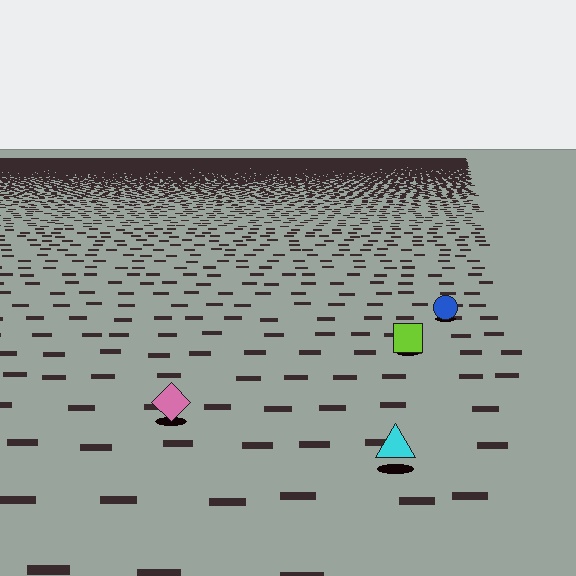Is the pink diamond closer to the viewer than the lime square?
Yes. The pink diamond is closer — you can tell from the texture gradient: the ground texture is coarser near it.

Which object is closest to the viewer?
The cyan triangle is closest. The texture marks near it are larger and more spread out.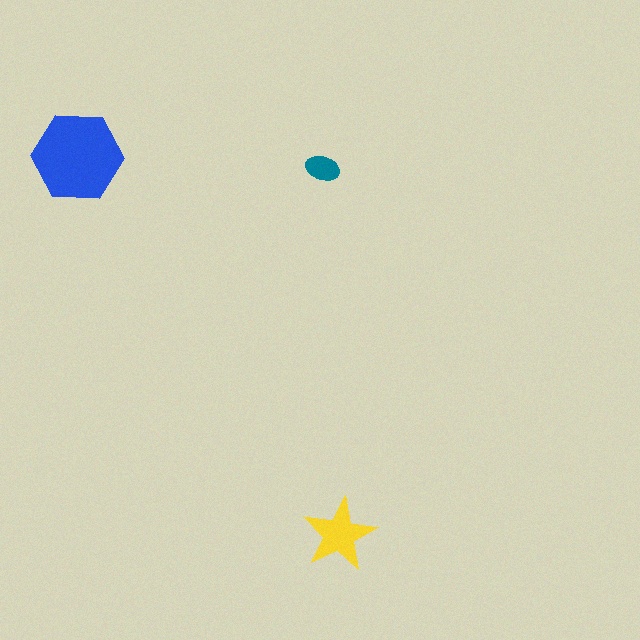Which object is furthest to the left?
The blue hexagon is leftmost.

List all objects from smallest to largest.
The teal ellipse, the yellow star, the blue hexagon.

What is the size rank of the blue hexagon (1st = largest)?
1st.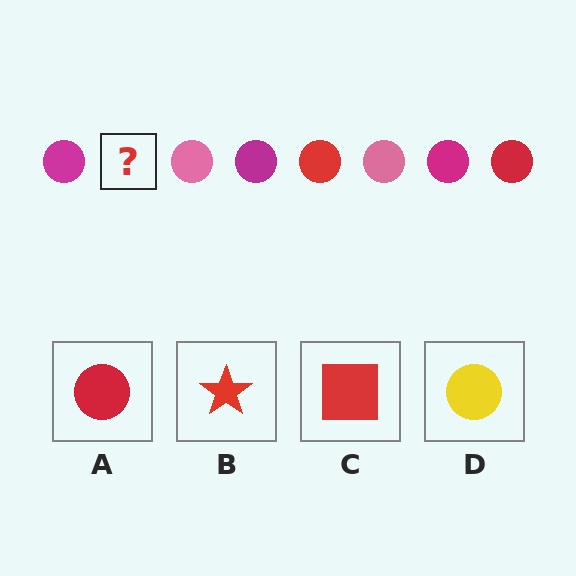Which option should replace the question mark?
Option A.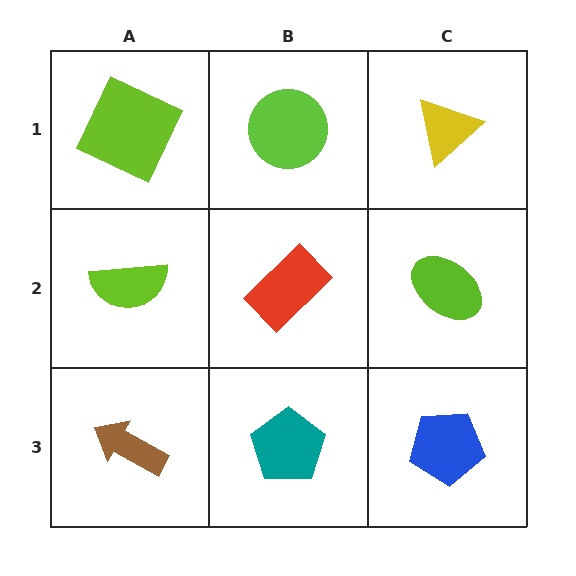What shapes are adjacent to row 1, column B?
A red rectangle (row 2, column B), a lime square (row 1, column A), a yellow triangle (row 1, column C).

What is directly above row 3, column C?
A lime ellipse.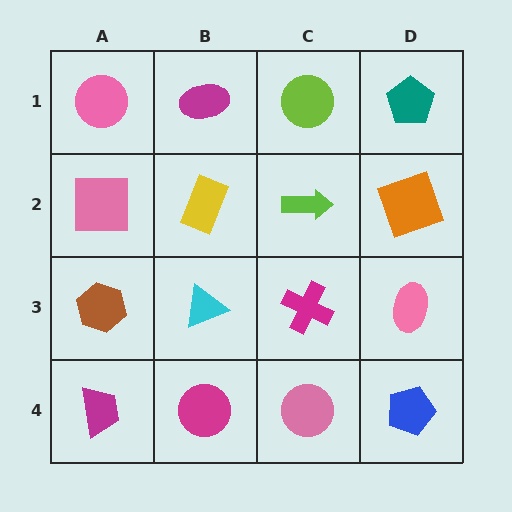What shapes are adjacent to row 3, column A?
A pink square (row 2, column A), a magenta trapezoid (row 4, column A), a cyan triangle (row 3, column B).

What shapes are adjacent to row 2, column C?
A lime circle (row 1, column C), a magenta cross (row 3, column C), a yellow rectangle (row 2, column B), an orange square (row 2, column D).